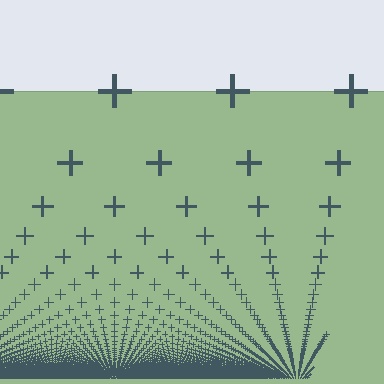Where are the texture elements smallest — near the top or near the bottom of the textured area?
Near the bottom.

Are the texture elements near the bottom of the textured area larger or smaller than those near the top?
Smaller. The gradient is inverted — elements near the bottom are smaller and denser.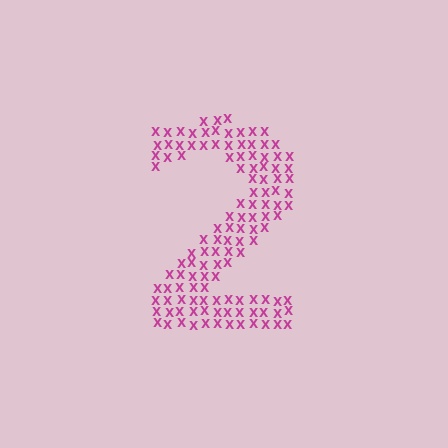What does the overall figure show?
The overall figure shows the digit 2.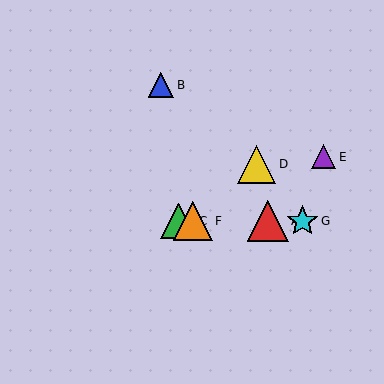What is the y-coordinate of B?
Object B is at y≈85.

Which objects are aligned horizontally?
Objects A, C, F, G are aligned horizontally.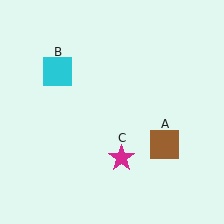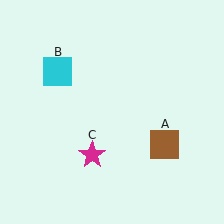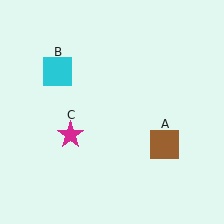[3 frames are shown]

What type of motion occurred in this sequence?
The magenta star (object C) rotated clockwise around the center of the scene.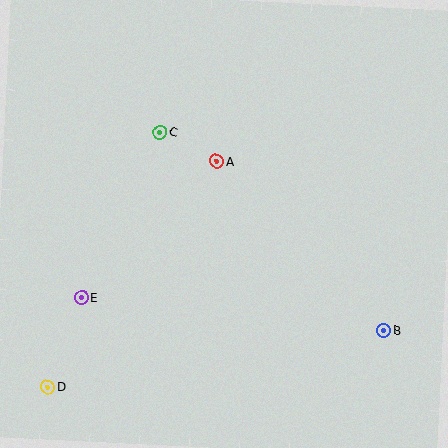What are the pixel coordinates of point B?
Point B is at (384, 330).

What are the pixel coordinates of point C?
Point C is at (160, 132).